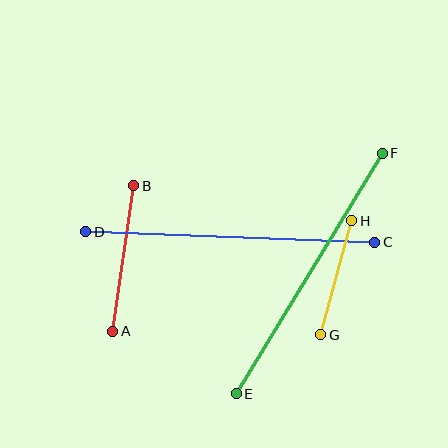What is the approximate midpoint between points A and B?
The midpoint is at approximately (123, 259) pixels.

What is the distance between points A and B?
The distance is approximately 147 pixels.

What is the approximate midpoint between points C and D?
The midpoint is at approximately (230, 237) pixels.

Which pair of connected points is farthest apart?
Points C and D are farthest apart.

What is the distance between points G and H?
The distance is approximately 118 pixels.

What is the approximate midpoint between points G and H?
The midpoint is at approximately (336, 278) pixels.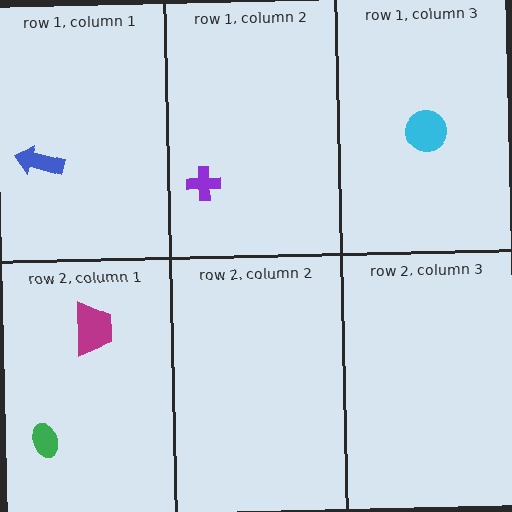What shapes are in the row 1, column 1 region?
The blue arrow.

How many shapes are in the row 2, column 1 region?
2.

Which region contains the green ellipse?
The row 2, column 1 region.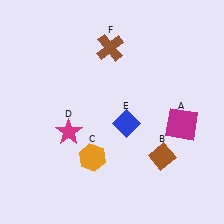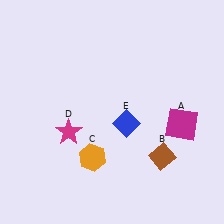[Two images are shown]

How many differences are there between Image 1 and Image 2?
There is 1 difference between the two images.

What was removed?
The brown cross (F) was removed in Image 2.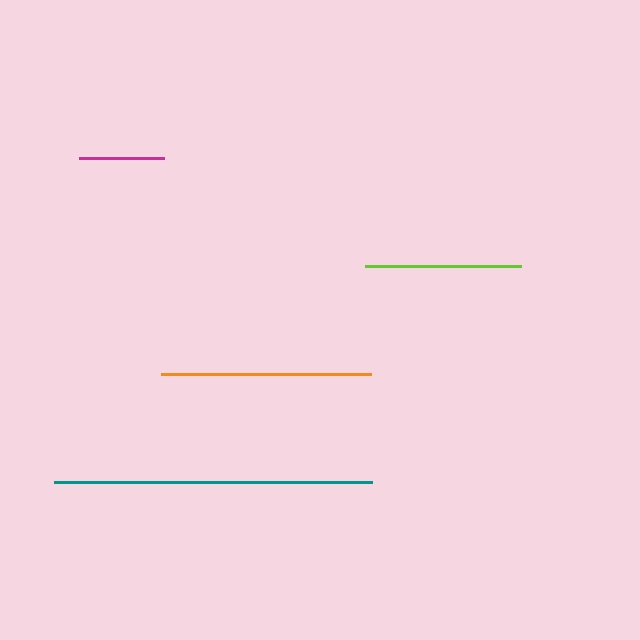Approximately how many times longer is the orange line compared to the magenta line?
The orange line is approximately 2.5 times the length of the magenta line.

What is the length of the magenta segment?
The magenta segment is approximately 85 pixels long.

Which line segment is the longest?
The teal line is the longest at approximately 318 pixels.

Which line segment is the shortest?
The magenta line is the shortest at approximately 85 pixels.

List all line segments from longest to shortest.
From longest to shortest: teal, orange, lime, magenta.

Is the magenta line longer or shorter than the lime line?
The lime line is longer than the magenta line.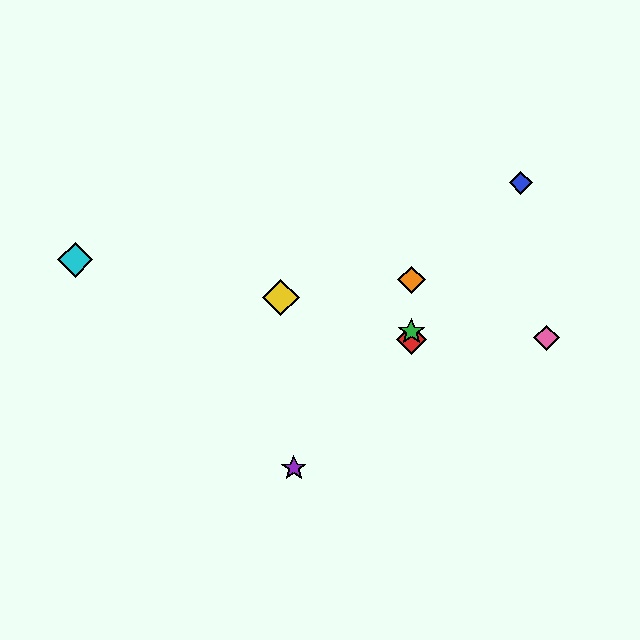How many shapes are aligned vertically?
3 shapes (the red diamond, the green star, the orange diamond) are aligned vertically.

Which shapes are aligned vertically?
The red diamond, the green star, the orange diamond are aligned vertically.